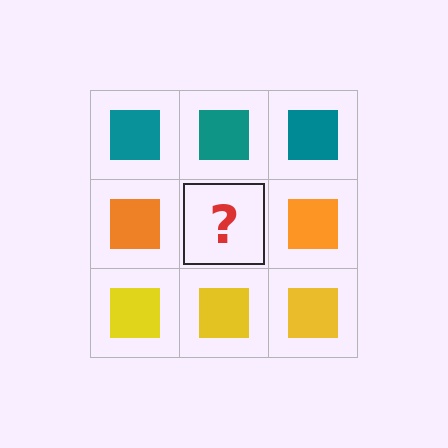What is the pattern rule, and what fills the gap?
The rule is that each row has a consistent color. The gap should be filled with an orange square.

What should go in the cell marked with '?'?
The missing cell should contain an orange square.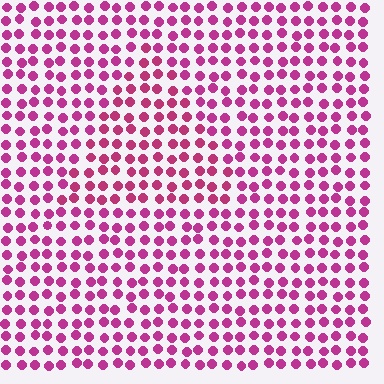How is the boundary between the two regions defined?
The boundary is defined purely by a slight shift in hue (about 13 degrees). Spacing, size, and orientation are identical on both sides.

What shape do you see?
I see a triangle.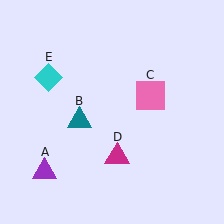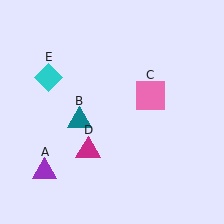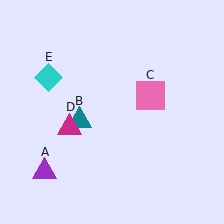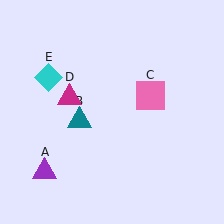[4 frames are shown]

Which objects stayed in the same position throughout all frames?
Purple triangle (object A) and teal triangle (object B) and pink square (object C) and cyan diamond (object E) remained stationary.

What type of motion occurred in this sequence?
The magenta triangle (object D) rotated clockwise around the center of the scene.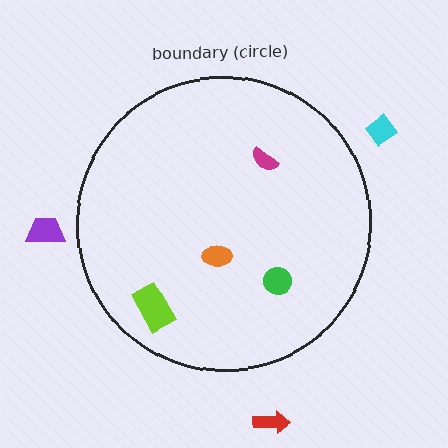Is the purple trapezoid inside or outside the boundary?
Outside.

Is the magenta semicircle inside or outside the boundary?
Inside.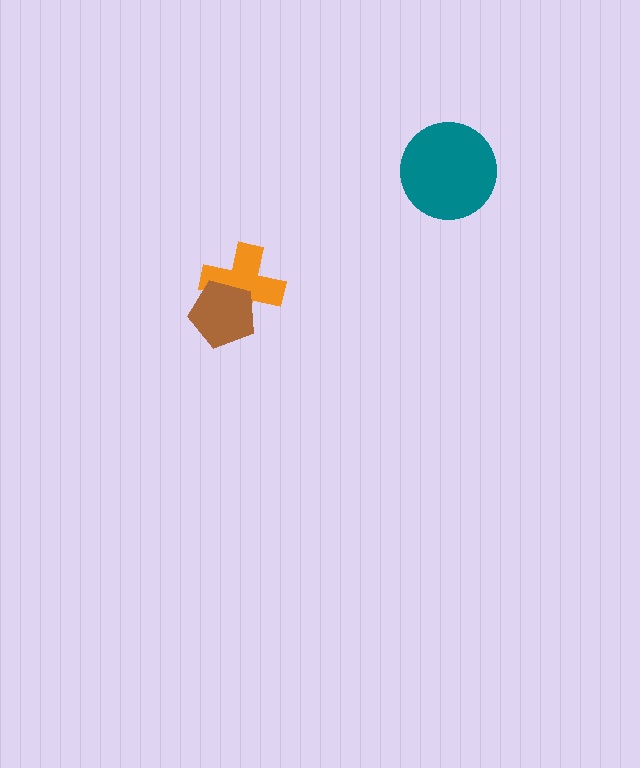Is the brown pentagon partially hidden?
No, no other shape covers it.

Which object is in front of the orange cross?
The brown pentagon is in front of the orange cross.